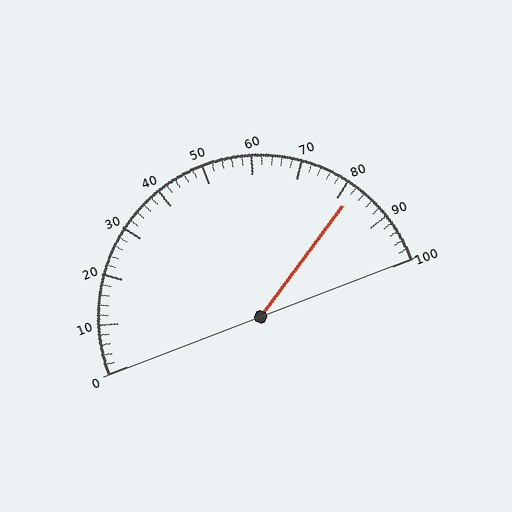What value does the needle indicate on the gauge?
The needle indicates approximately 82.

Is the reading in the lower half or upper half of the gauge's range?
The reading is in the upper half of the range (0 to 100).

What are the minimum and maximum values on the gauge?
The gauge ranges from 0 to 100.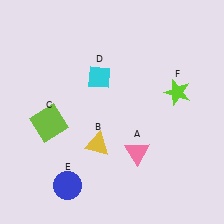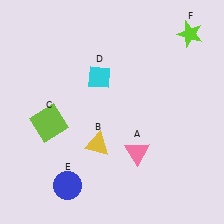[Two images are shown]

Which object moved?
The lime star (F) moved up.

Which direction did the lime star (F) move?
The lime star (F) moved up.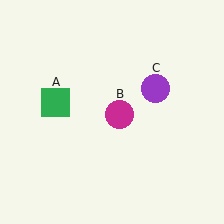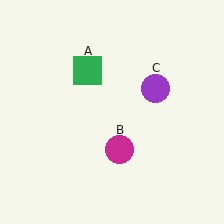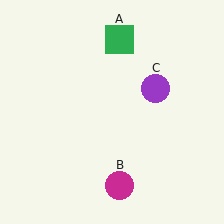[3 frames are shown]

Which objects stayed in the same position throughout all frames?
Purple circle (object C) remained stationary.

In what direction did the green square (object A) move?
The green square (object A) moved up and to the right.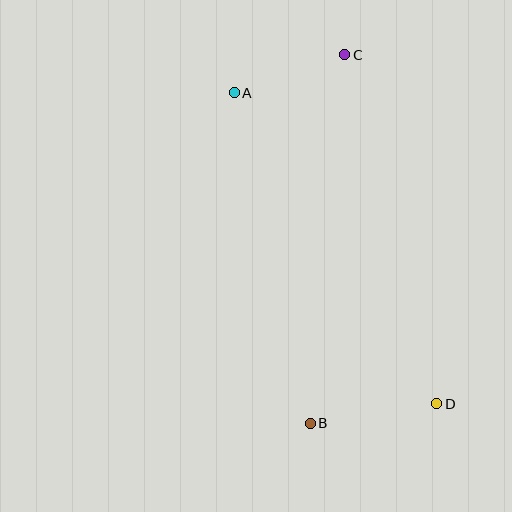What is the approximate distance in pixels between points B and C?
The distance between B and C is approximately 370 pixels.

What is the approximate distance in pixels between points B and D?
The distance between B and D is approximately 128 pixels.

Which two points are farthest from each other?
Points A and D are farthest from each other.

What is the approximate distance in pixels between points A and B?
The distance between A and B is approximately 339 pixels.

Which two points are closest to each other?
Points A and C are closest to each other.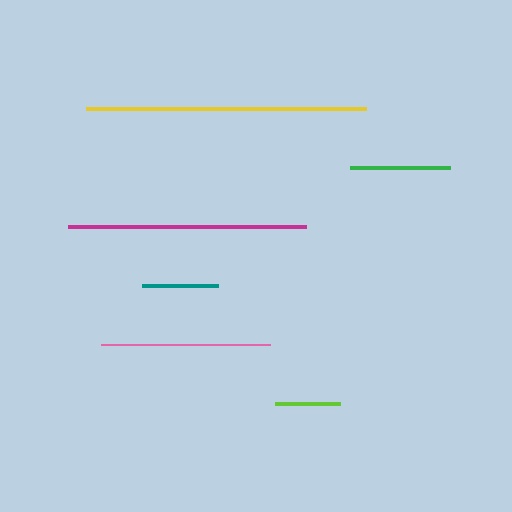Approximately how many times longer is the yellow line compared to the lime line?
The yellow line is approximately 4.3 times the length of the lime line.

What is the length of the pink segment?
The pink segment is approximately 169 pixels long.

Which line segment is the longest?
The yellow line is the longest at approximately 281 pixels.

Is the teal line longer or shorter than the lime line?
The teal line is longer than the lime line.